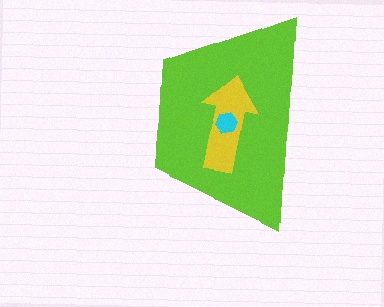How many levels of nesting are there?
3.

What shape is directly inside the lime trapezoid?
The yellow arrow.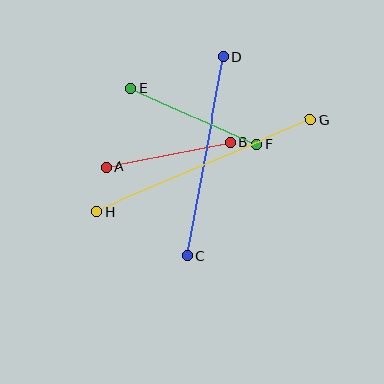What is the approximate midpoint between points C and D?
The midpoint is at approximately (206, 156) pixels.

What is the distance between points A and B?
The distance is approximately 126 pixels.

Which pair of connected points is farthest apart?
Points G and H are farthest apart.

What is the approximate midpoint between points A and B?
The midpoint is at approximately (168, 154) pixels.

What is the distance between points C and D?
The distance is approximately 203 pixels.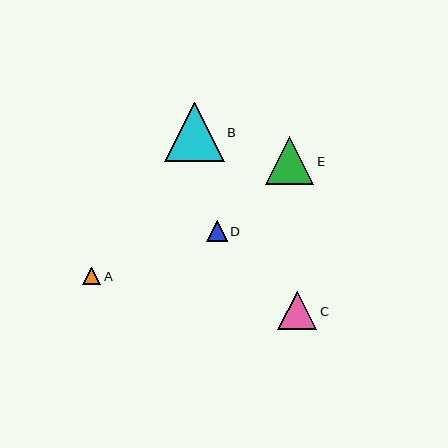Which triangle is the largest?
Triangle B is the largest with a size of approximately 60 pixels.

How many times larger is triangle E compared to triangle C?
Triangle E is approximately 1.2 times the size of triangle C.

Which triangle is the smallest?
Triangle A is the smallest with a size of approximately 18 pixels.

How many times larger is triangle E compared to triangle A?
Triangle E is approximately 2.7 times the size of triangle A.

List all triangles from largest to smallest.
From largest to smallest: B, E, C, D, A.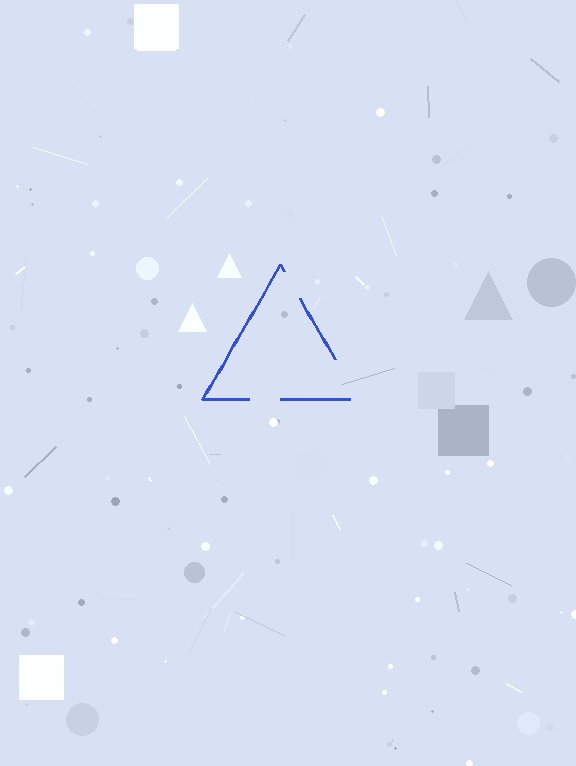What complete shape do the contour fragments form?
The contour fragments form a triangle.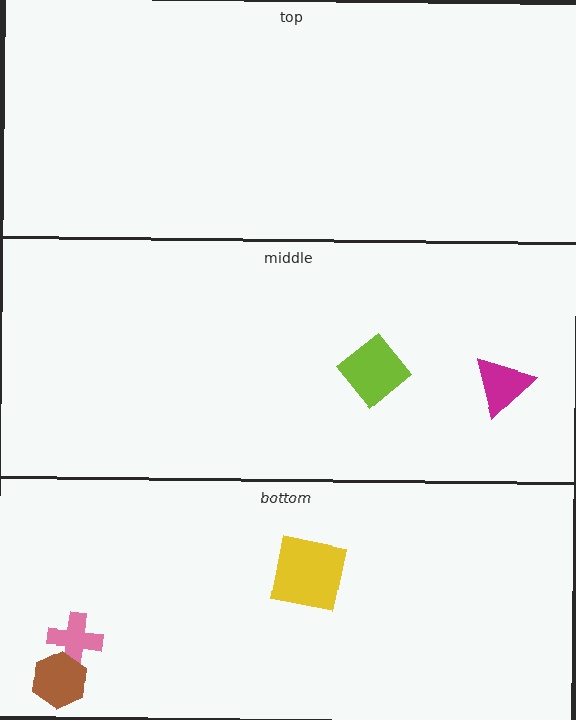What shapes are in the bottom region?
The pink cross, the yellow square, the brown hexagon.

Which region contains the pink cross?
The bottom region.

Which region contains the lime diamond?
The middle region.